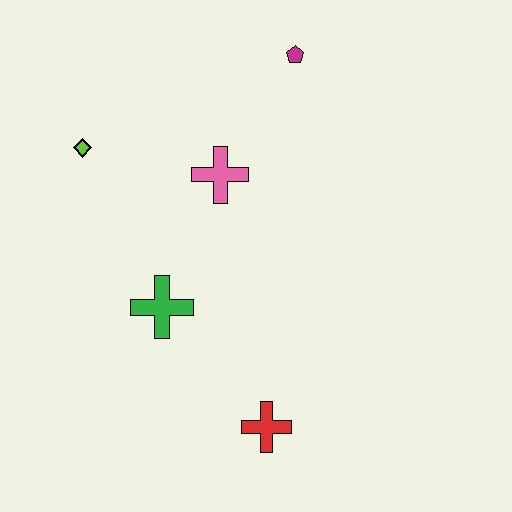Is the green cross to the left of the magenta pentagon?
Yes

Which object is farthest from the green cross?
The magenta pentagon is farthest from the green cross.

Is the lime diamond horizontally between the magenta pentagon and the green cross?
No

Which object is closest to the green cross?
The pink cross is closest to the green cross.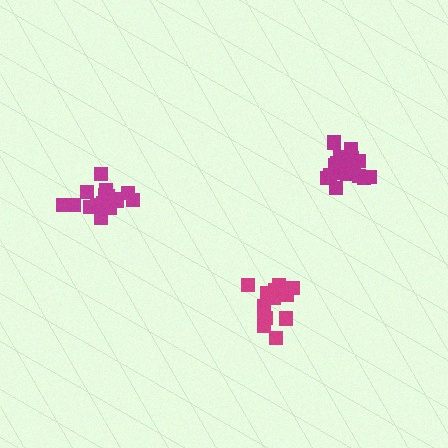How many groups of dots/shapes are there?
There are 3 groups.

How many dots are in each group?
Group 1: 15 dots, Group 2: 19 dots, Group 3: 17 dots (51 total).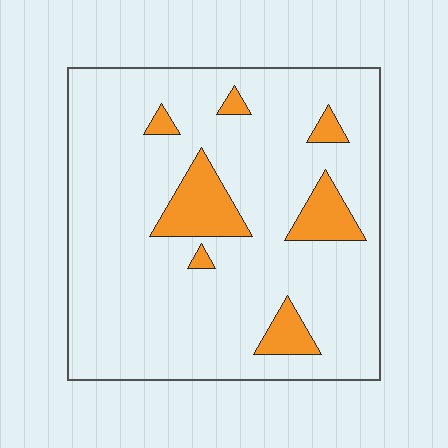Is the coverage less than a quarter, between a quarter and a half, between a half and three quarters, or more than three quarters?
Less than a quarter.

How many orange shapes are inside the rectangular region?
7.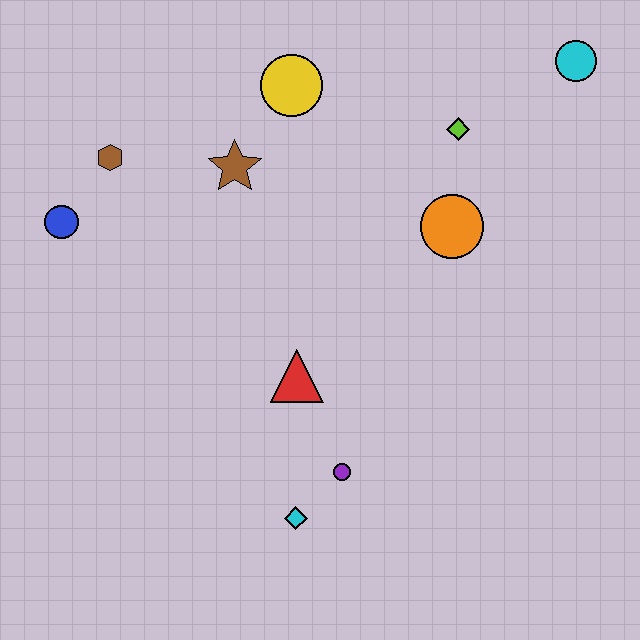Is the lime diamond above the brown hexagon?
Yes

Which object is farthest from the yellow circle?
The cyan diamond is farthest from the yellow circle.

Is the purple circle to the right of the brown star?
Yes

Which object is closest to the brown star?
The yellow circle is closest to the brown star.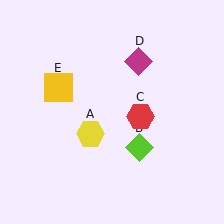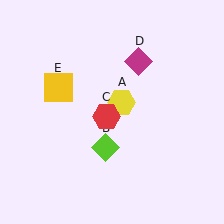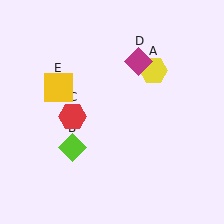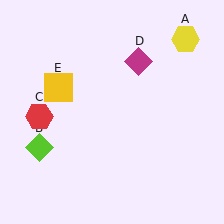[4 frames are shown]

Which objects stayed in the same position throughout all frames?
Magenta diamond (object D) and yellow square (object E) remained stationary.